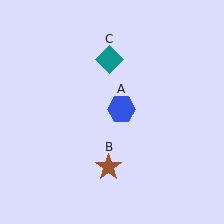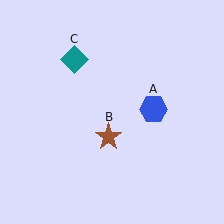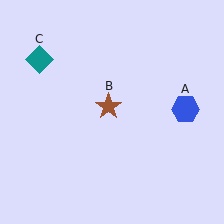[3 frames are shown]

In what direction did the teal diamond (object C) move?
The teal diamond (object C) moved left.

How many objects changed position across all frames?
3 objects changed position: blue hexagon (object A), brown star (object B), teal diamond (object C).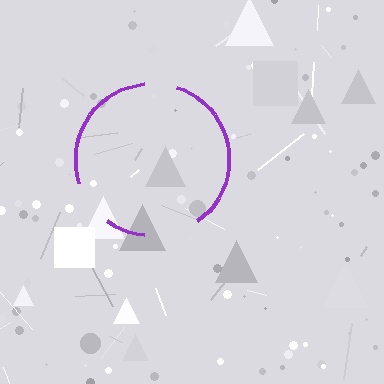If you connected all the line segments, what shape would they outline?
They would outline a circle.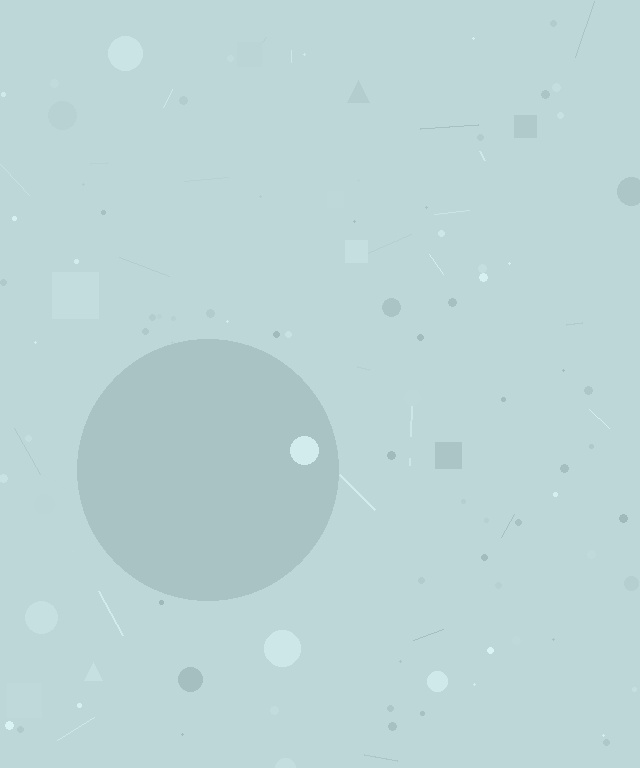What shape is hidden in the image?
A circle is hidden in the image.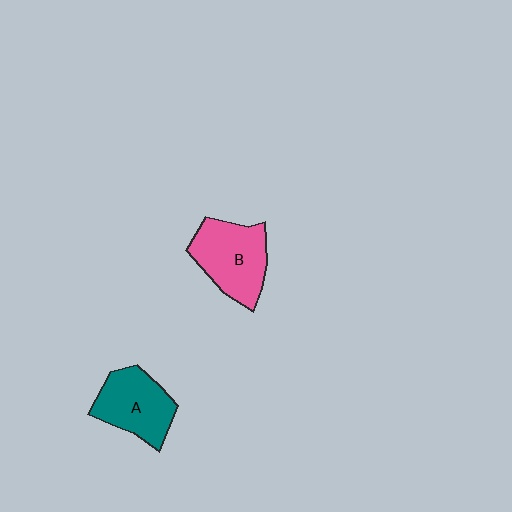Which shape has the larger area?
Shape B (pink).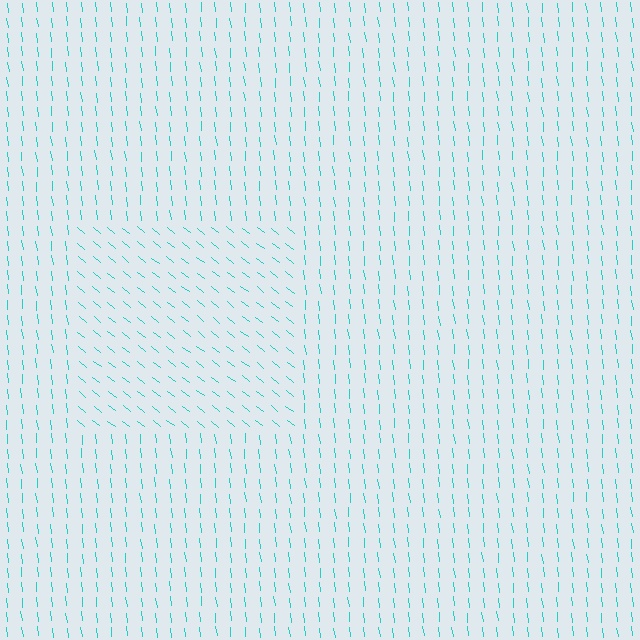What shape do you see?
I see a rectangle.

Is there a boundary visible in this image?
Yes, there is a texture boundary formed by a change in line orientation.